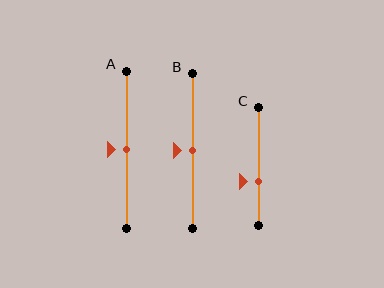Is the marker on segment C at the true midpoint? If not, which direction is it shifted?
No, the marker on segment C is shifted downward by about 13% of the segment length.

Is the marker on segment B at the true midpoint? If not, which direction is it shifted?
Yes, the marker on segment B is at the true midpoint.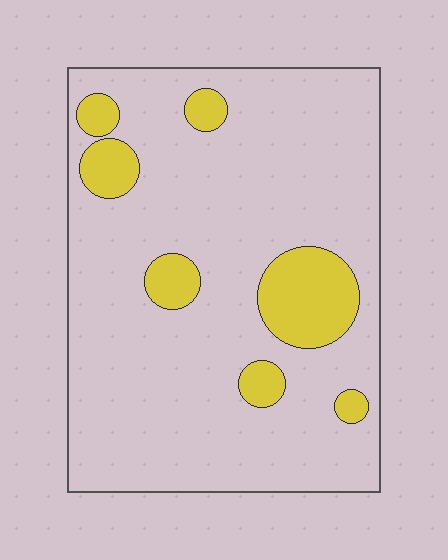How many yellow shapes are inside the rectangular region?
7.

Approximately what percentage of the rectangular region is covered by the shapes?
Approximately 15%.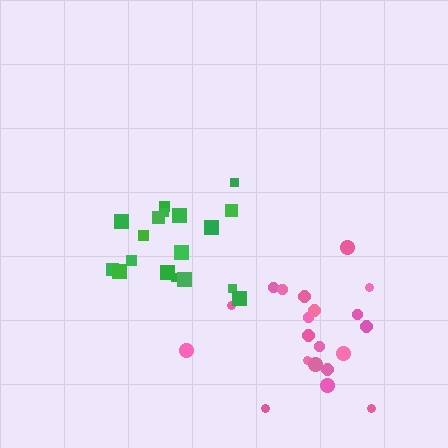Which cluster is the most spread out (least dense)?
Pink.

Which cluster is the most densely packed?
Green.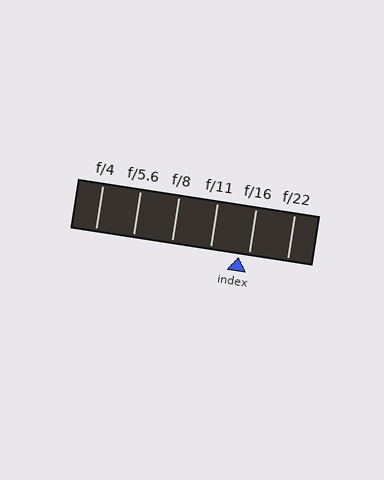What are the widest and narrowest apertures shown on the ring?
The widest aperture shown is f/4 and the narrowest is f/22.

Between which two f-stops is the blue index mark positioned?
The index mark is between f/11 and f/16.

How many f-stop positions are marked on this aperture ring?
There are 6 f-stop positions marked.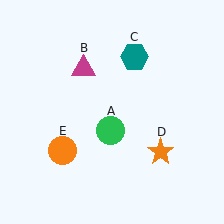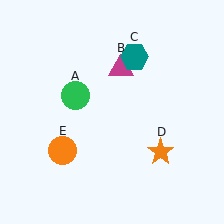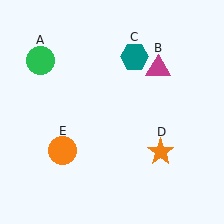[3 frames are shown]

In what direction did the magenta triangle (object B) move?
The magenta triangle (object B) moved right.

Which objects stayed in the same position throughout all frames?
Teal hexagon (object C) and orange star (object D) and orange circle (object E) remained stationary.